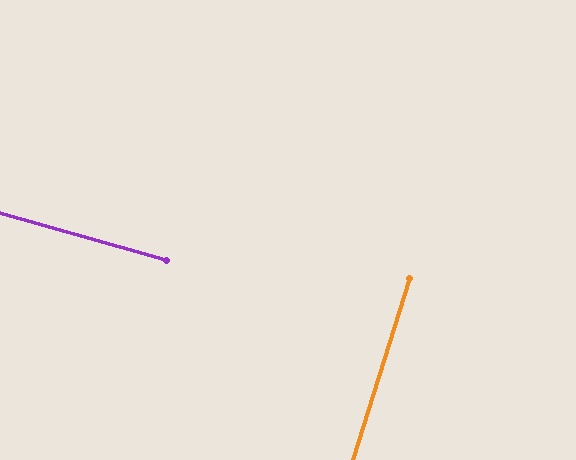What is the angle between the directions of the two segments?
Approximately 88 degrees.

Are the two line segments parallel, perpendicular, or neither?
Perpendicular — they meet at approximately 88°.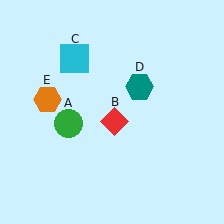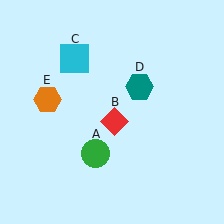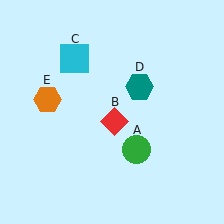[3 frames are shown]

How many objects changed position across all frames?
1 object changed position: green circle (object A).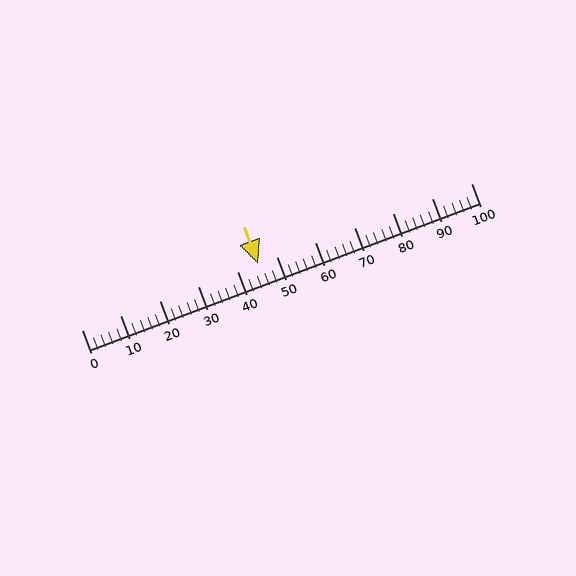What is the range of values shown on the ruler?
The ruler shows values from 0 to 100.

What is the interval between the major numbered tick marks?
The major tick marks are spaced 10 units apart.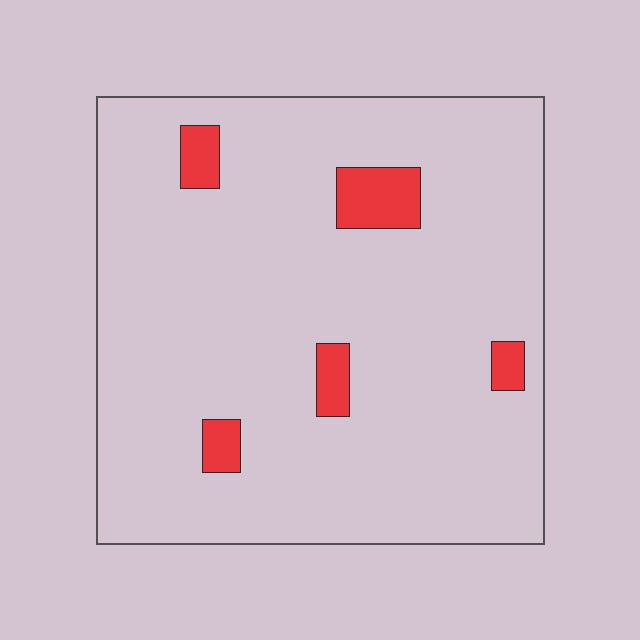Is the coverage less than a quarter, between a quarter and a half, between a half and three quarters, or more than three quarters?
Less than a quarter.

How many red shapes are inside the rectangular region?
5.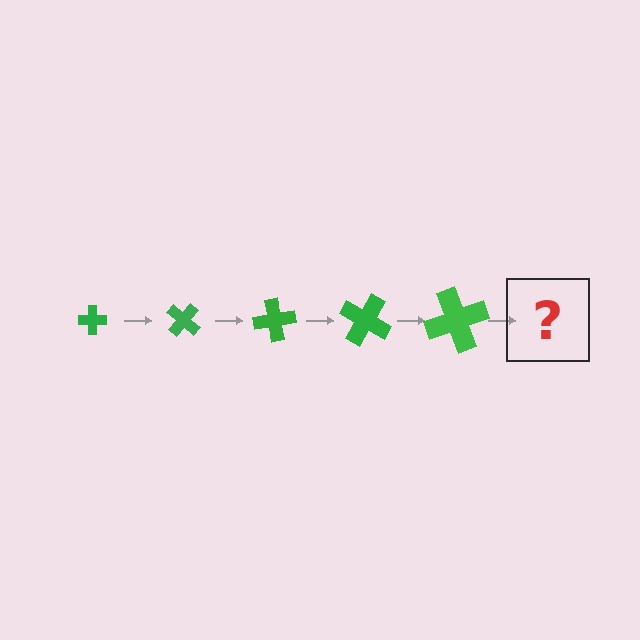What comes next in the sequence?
The next element should be a cross, larger than the previous one and rotated 200 degrees from the start.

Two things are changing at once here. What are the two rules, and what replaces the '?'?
The two rules are that the cross grows larger each step and it rotates 40 degrees each step. The '?' should be a cross, larger than the previous one and rotated 200 degrees from the start.